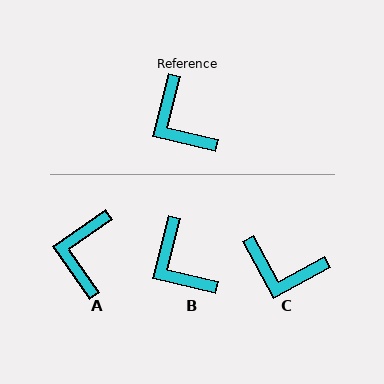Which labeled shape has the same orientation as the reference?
B.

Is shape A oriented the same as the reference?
No, it is off by about 42 degrees.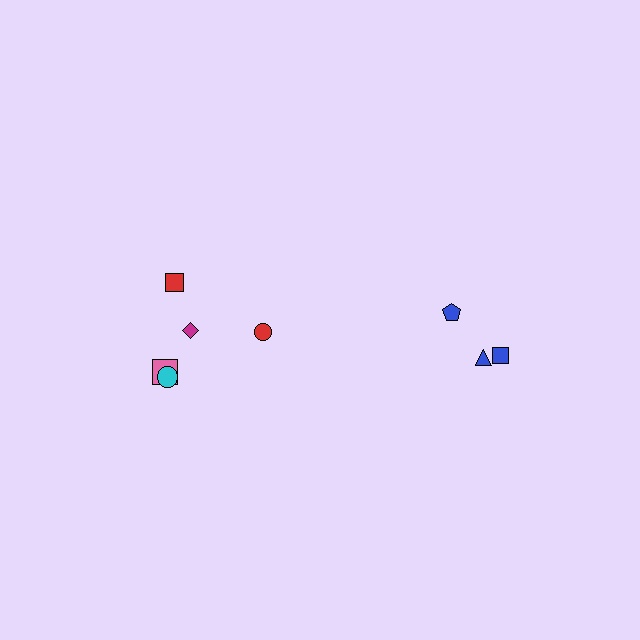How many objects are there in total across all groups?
There are 8 objects.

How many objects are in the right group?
There are 3 objects.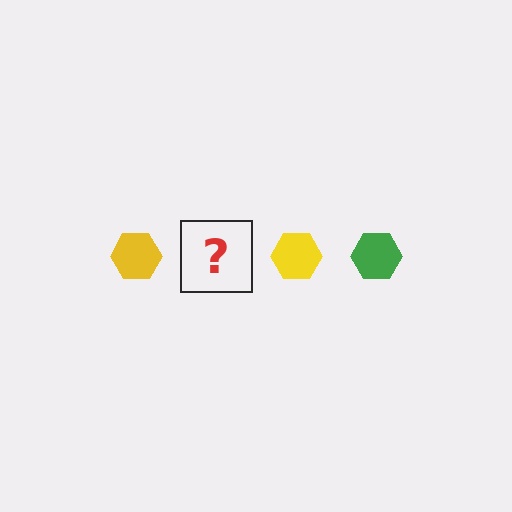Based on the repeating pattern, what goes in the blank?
The blank should be a green hexagon.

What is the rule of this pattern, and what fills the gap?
The rule is that the pattern cycles through yellow, green hexagons. The gap should be filled with a green hexagon.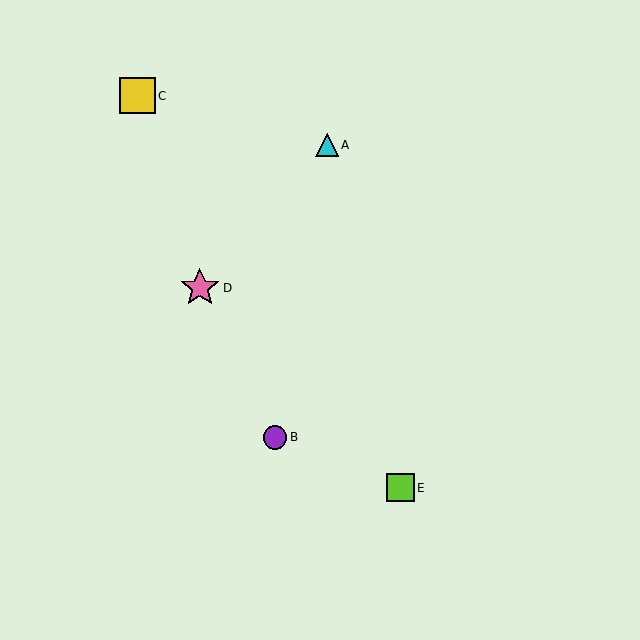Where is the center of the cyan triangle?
The center of the cyan triangle is at (327, 145).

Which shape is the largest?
The pink star (labeled D) is the largest.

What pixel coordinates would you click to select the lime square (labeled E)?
Click at (400, 488) to select the lime square E.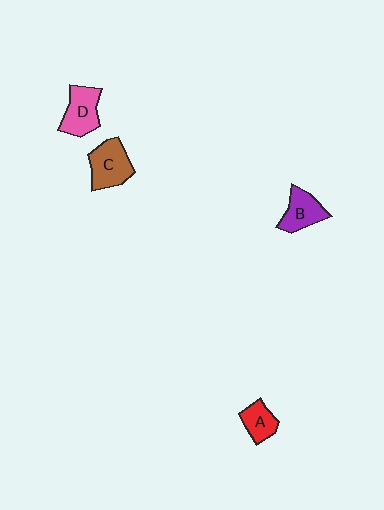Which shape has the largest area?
Shape C (brown).